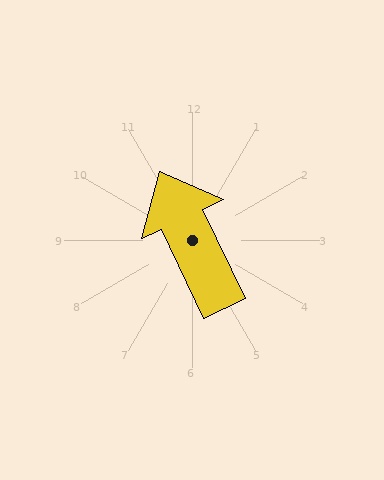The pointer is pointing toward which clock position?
Roughly 11 o'clock.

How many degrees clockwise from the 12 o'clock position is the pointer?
Approximately 335 degrees.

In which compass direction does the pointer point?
Northwest.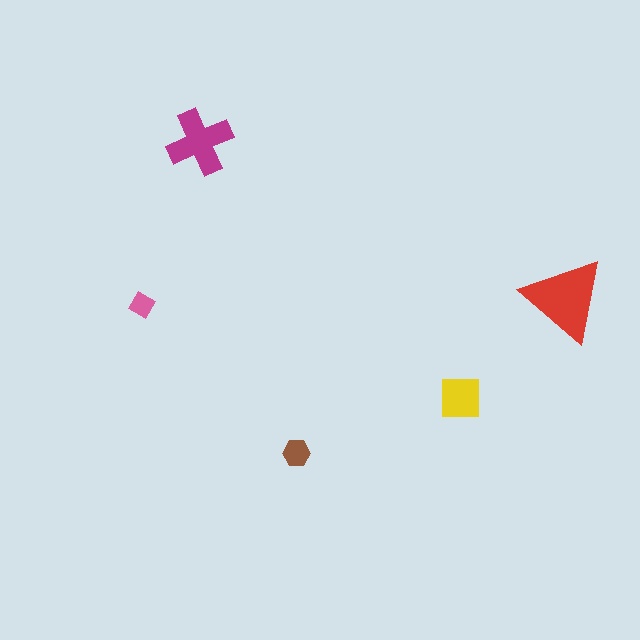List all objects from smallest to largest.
The pink diamond, the brown hexagon, the yellow square, the magenta cross, the red triangle.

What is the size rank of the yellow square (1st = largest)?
3rd.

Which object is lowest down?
The brown hexagon is bottommost.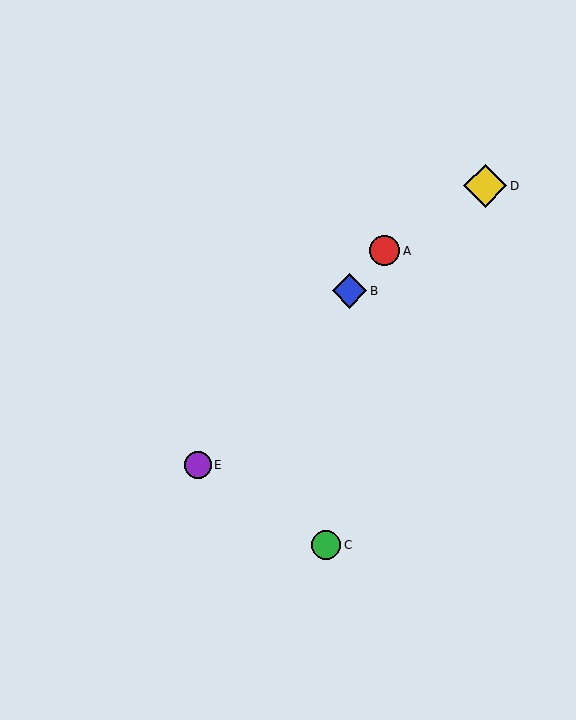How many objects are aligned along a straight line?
3 objects (A, B, E) are aligned along a straight line.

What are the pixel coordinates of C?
Object C is at (326, 545).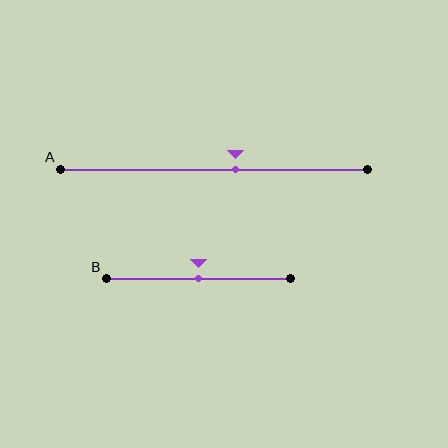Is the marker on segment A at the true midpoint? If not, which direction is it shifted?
No, the marker on segment A is shifted to the right by about 7% of the segment length.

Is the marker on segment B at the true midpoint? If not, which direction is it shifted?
Yes, the marker on segment B is at the true midpoint.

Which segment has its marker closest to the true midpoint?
Segment B has its marker closest to the true midpoint.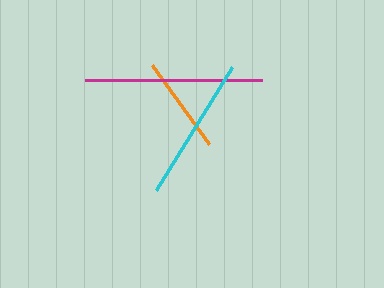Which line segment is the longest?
The magenta line is the longest at approximately 177 pixels.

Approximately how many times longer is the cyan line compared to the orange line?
The cyan line is approximately 1.5 times the length of the orange line.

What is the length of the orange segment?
The orange segment is approximately 97 pixels long.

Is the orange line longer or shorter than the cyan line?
The cyan line is longer than the orange line.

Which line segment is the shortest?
The orange line is the shortest at approximately 97 pixels.